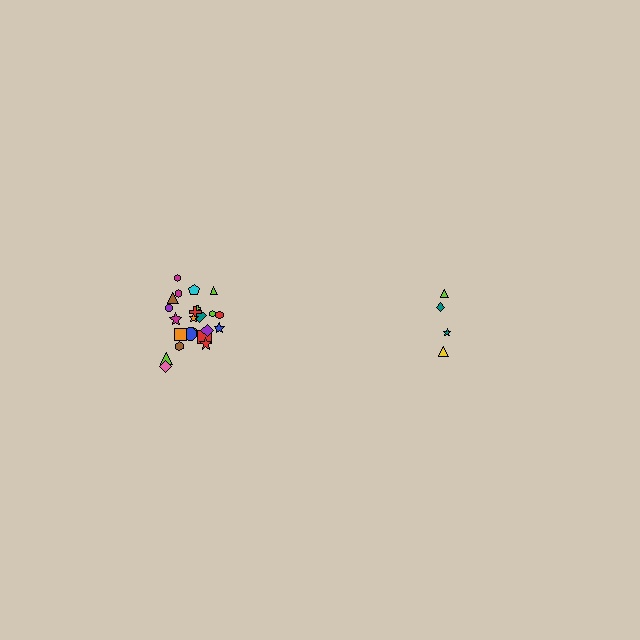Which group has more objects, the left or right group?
The left group.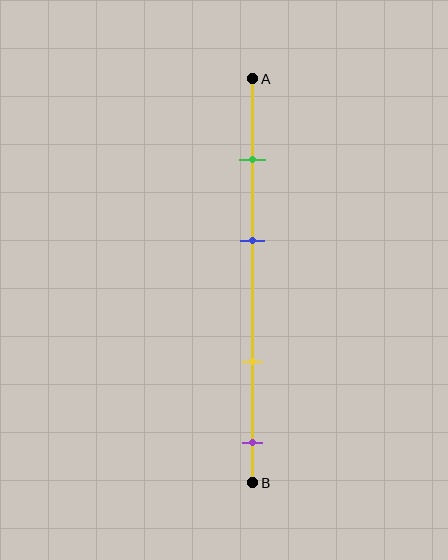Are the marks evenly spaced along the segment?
No, the marks are not evenly spaced.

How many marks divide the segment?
There are 4 marks dividing the segment.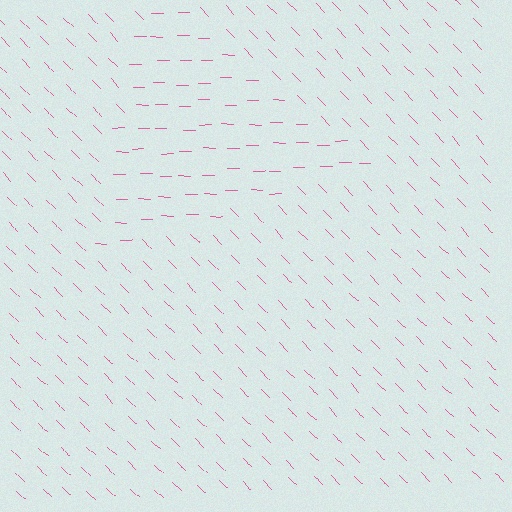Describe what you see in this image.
The image is filled with small pink line segments. A triangle region in the image has lines oriented differently from the surrounding lines, creating a visible texture boundary.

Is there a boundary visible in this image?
Yes, there is a texture boundary formed by a change in line orientation.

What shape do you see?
I see a triangle.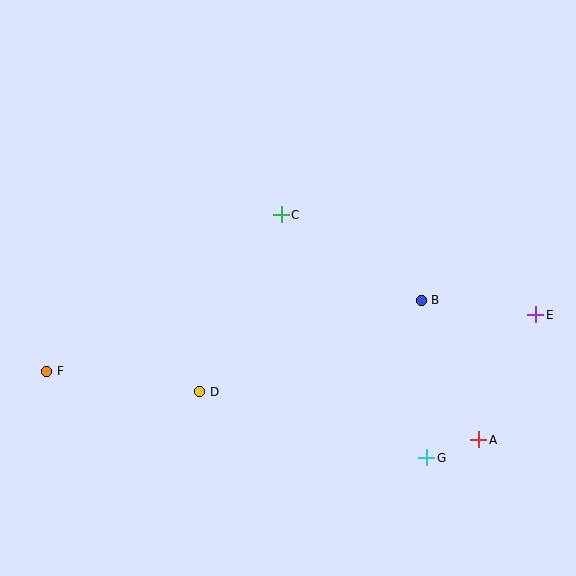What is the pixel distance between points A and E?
The distance between A and E is 137 pixels.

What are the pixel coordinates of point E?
Point E is at (536, 315).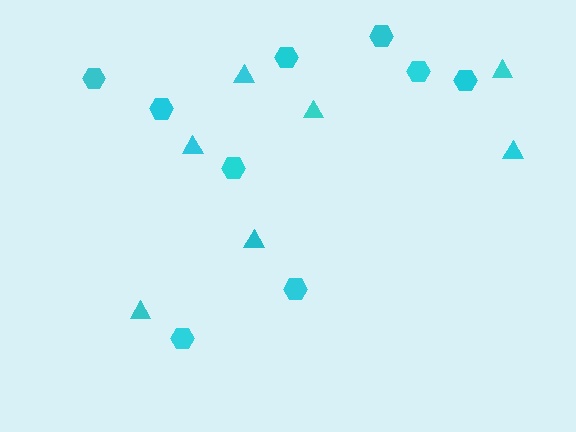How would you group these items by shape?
There are 2 groups: one group of hexagons (9) and one group of triangles (7).